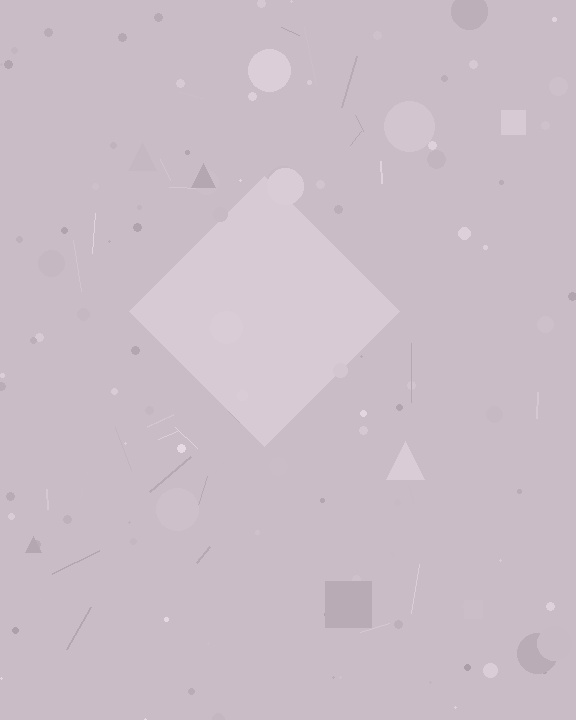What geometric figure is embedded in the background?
A diamond is embedded in the background.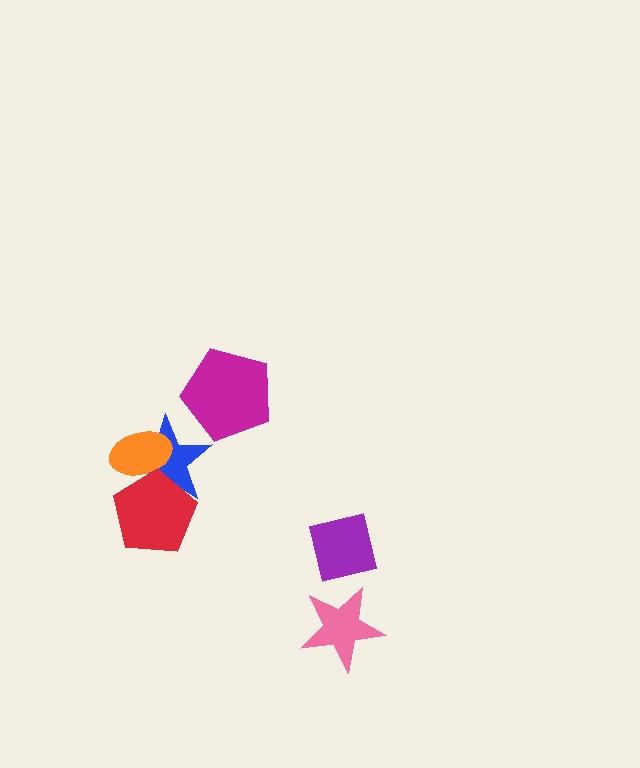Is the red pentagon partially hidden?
No, no other shape covers it.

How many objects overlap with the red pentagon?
2 objects overlap with the red pentagon.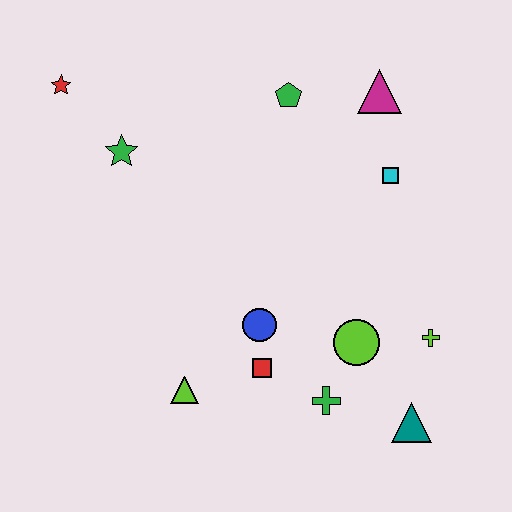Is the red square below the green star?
Yes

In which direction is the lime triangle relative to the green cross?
The lime triangle is to the left of the green cross.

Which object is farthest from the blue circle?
The red star is farthest from the blue circle.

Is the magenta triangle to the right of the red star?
Yes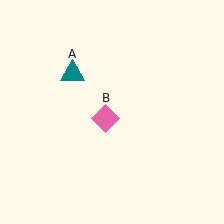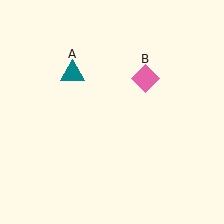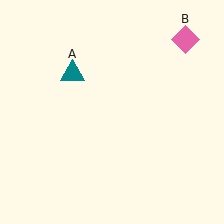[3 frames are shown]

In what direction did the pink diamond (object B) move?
The pink diamond (object B) moved up and to the right.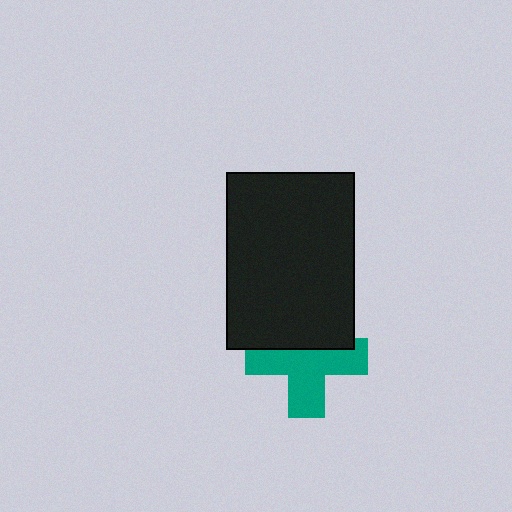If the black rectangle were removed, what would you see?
You would see the complete teal cross.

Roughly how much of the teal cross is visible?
About half of it is visible (roughly 63%).